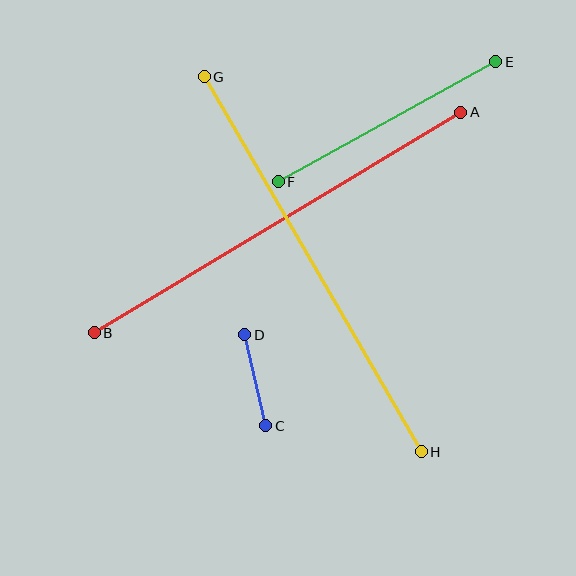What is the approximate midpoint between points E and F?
The midpoint is at approximately (387, 122) pixels.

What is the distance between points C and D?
The distance is approximately 94 pixels.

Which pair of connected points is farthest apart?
Points G and H are farthest apart.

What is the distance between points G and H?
The distance is approximately 433 pixels.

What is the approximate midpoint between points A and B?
The midpoint is at approximately (277, 222) pixels.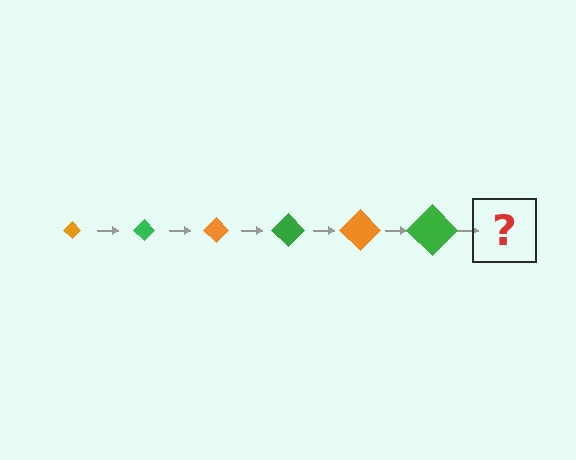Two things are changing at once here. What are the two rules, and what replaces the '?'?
The two rules are that the diamond grows larger each step and the color cycles through orange and green. The '?' should be an orange diamond, larger than the previous one.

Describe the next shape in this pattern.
It should be an orange diamond, larger than the previous one.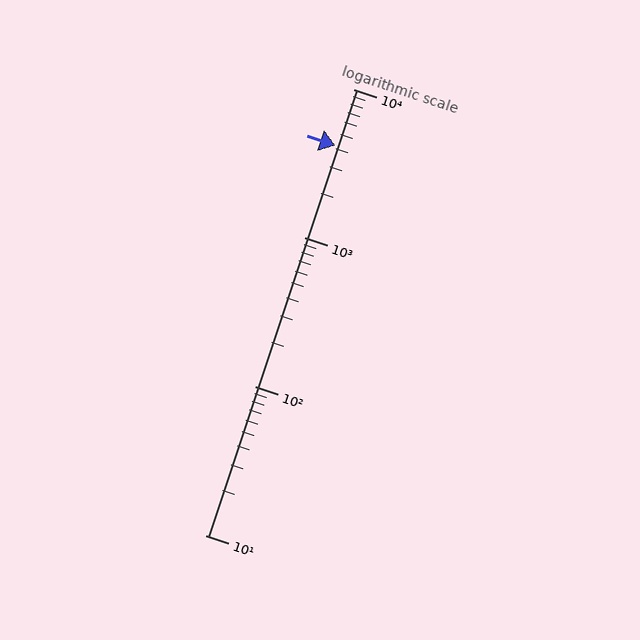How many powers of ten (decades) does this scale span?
The scale spans 3 decades, from 10 to 10000.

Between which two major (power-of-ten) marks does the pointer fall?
The pointer is between 1000 and 10000.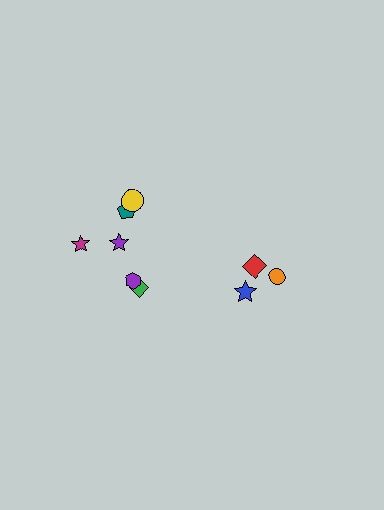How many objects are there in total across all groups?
There are 9 objects.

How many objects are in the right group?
There are 3 objects.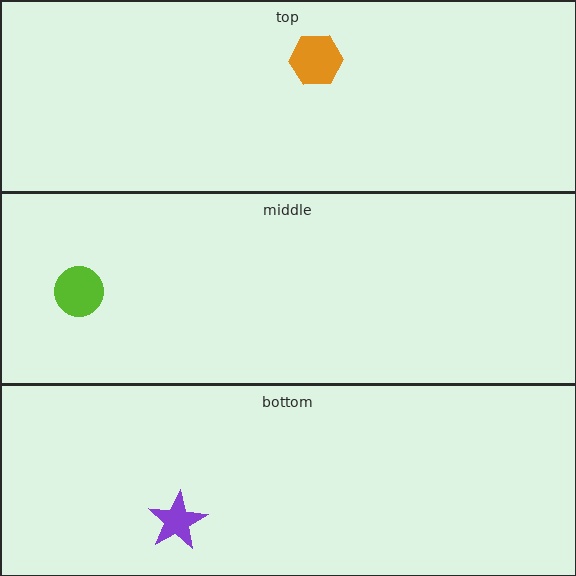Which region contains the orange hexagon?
The top region.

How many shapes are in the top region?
1.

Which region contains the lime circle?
The middle region.